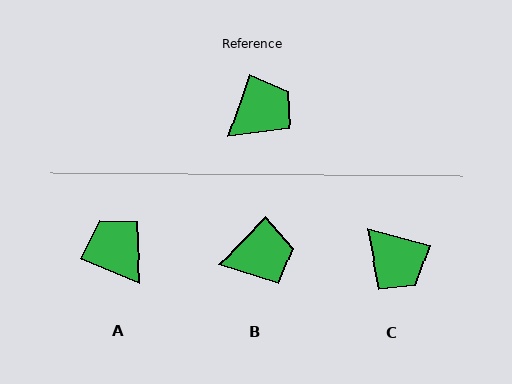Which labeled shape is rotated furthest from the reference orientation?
C, about 87 degrees away.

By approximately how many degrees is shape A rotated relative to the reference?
Approximately 86 degrees counter-clockwise.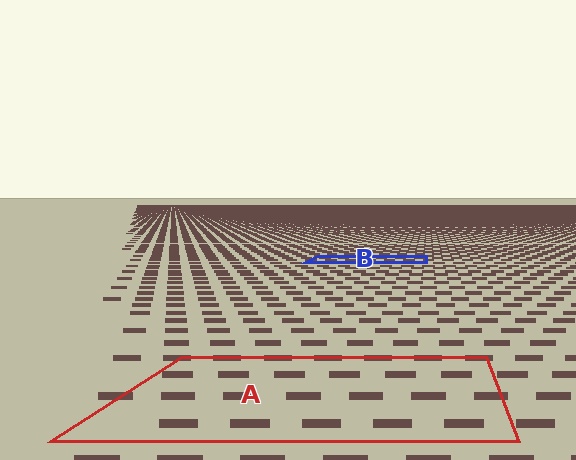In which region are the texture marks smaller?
The texture marks are smaller in region B, because it is farther away.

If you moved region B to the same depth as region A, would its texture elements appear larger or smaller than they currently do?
They would appear larger. At a closer depth, the same texture elements are projected at a bigger on-screen size.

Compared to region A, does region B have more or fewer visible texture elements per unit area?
Region B has more texture elements per unit area — they are packed more densely because it is farther away.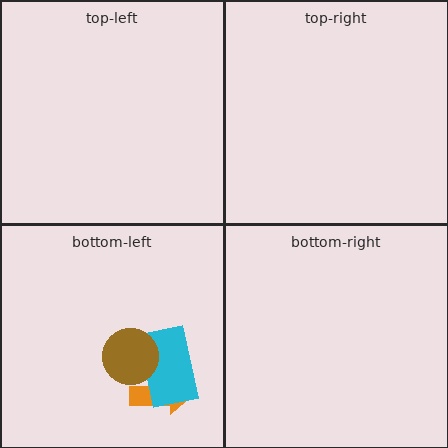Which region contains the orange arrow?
The bottom-left region.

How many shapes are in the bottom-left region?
3.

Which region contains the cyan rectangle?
The bottom-left region.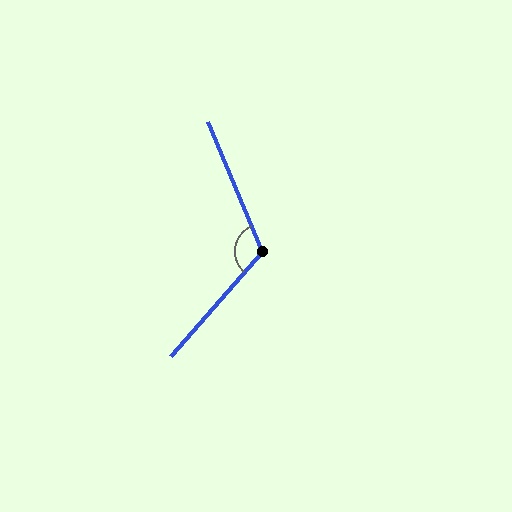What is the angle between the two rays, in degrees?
Approximately 116 degrees.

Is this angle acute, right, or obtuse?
It is obtuse.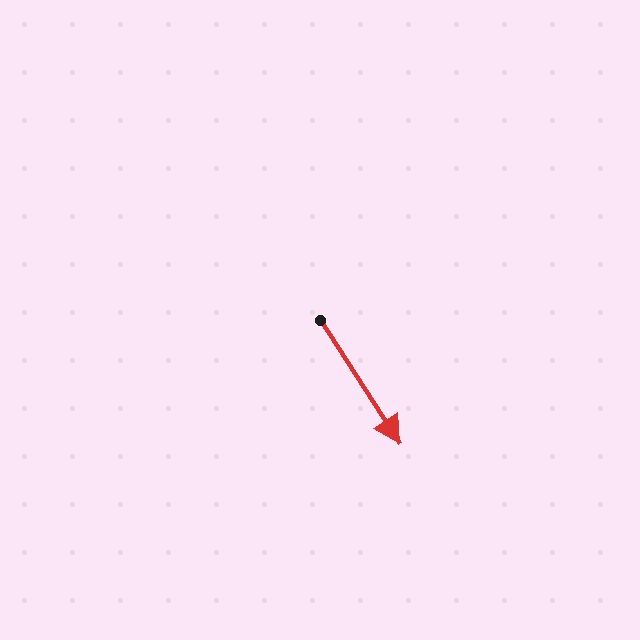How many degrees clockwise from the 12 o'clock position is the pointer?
Approximately 147 degrees.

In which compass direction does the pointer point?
Southeast.